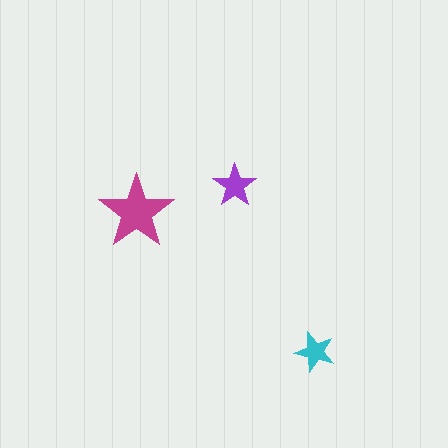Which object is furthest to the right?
The cyan star is rightmost.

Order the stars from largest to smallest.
the magenta one, the purple one, the cyan one.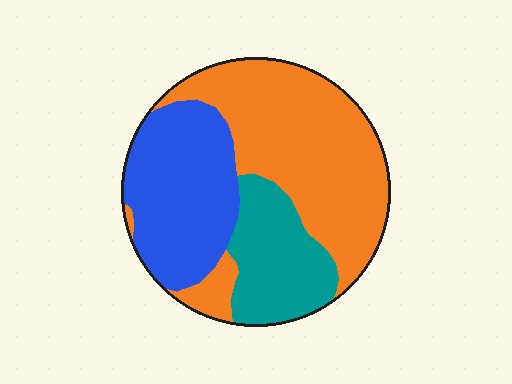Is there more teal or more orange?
Orange.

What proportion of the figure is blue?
Blue takes up between a sixth and a third of the figure.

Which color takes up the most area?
Orange, at roughly 50%.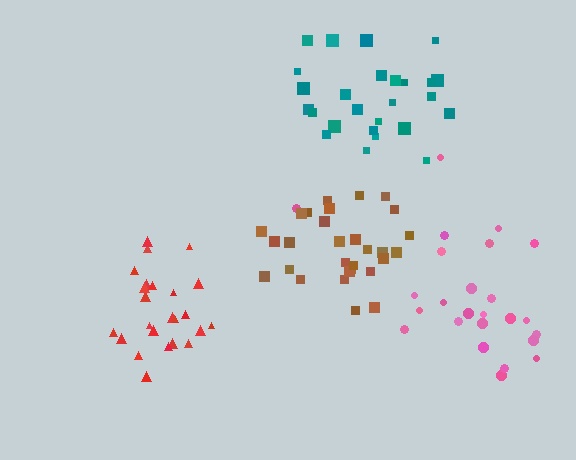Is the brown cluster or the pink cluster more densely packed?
Brown.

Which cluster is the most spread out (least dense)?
Pink.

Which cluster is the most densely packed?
Red.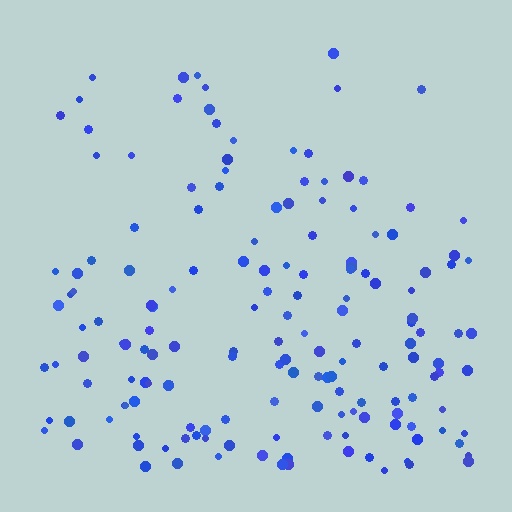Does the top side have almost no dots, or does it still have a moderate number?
Still a moderate number, just noticeably fewer than the bottom.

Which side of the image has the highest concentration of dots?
The bottom.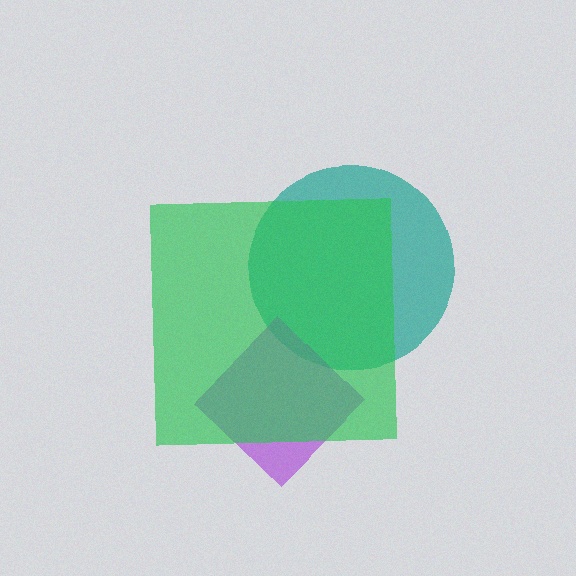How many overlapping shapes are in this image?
There are 3 overlapping shapes in the image.